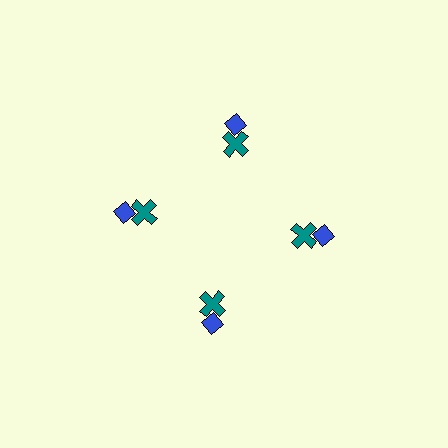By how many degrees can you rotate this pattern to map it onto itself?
The pattern maps onto itself every 90 degrees of rotation.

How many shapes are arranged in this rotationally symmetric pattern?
There are 8 shapes, arranged in 4 groups of 2.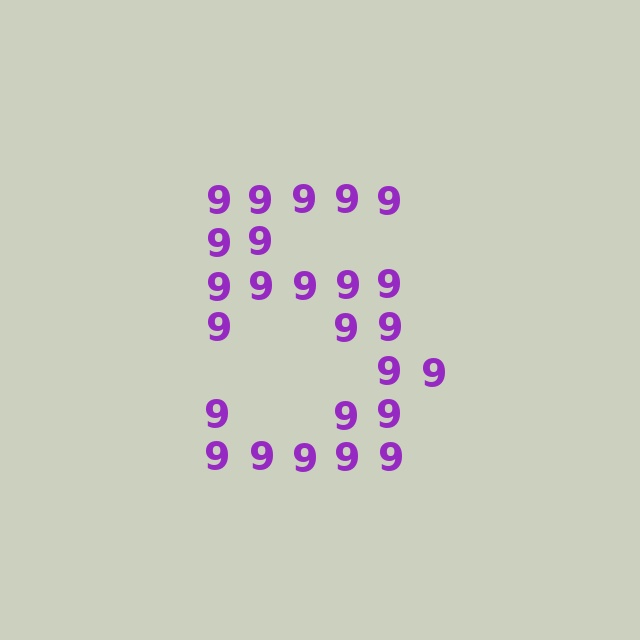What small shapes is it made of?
It is made of small digit 9's.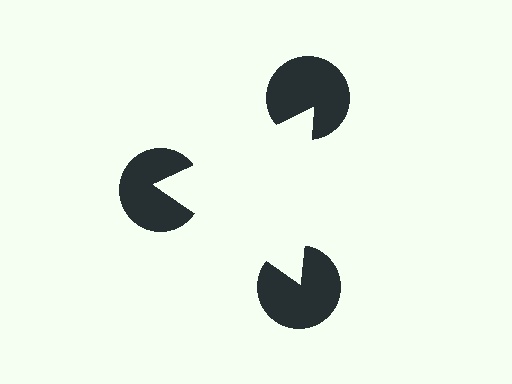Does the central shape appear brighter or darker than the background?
It typically appears slightly brighter than the background, even though no actual brightness change is drawn.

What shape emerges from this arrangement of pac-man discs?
An illusory triangle — its edges are inferred from the aligned wedge cuts in the pac-man discs, not physically drawn.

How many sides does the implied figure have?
3 sides.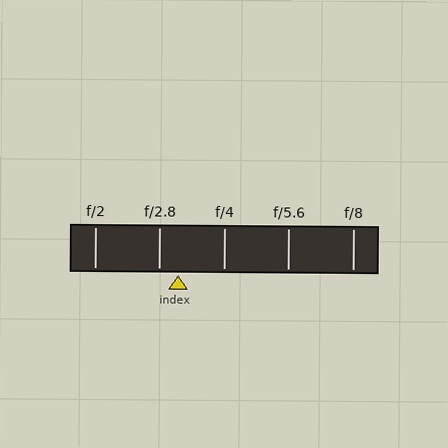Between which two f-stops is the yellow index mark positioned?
The index mark is between f/2.8 and f/4.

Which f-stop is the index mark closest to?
The index mark is closest to f/2.8.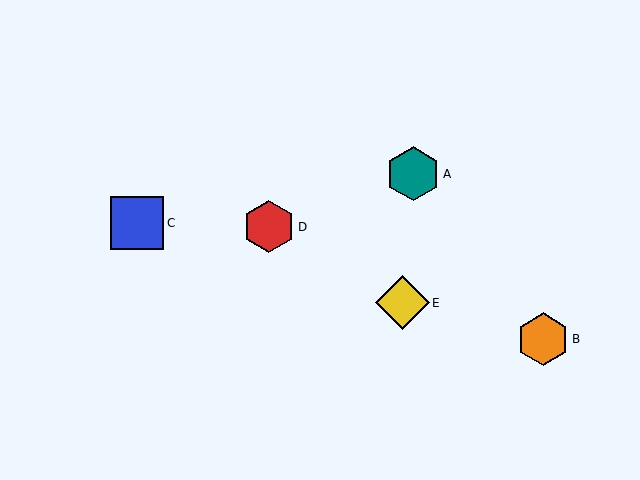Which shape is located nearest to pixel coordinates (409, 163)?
The teal hexagon (labeled A) at (413, 174) is nearest to that location.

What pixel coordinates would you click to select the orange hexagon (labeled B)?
Click at (543, 339) to select the orange hexagon B.